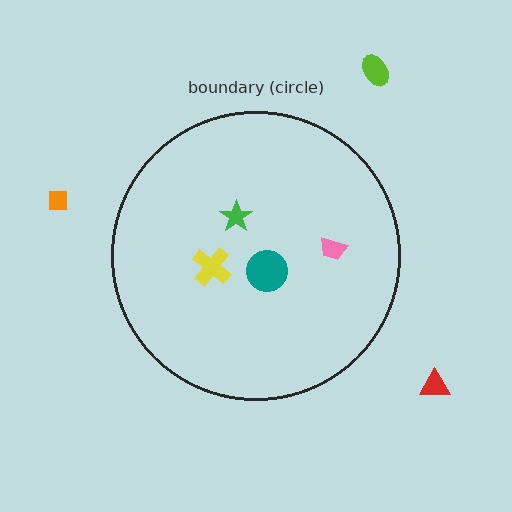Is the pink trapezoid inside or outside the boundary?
Inside.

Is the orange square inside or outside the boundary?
Outside.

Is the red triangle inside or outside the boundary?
Outside.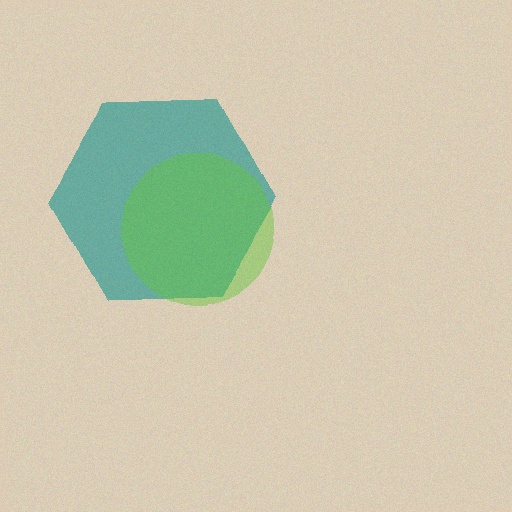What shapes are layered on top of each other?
The layered shapes are: a teal hexagon, a lime circle.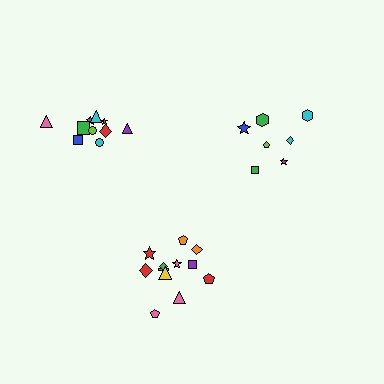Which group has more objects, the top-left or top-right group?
The top-left group.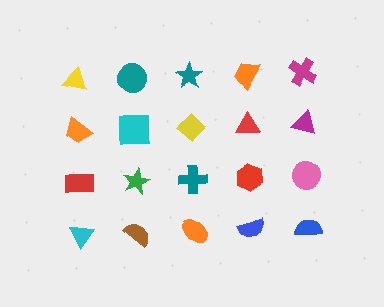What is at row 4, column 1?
A cyan triangle.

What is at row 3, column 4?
A red hexagon.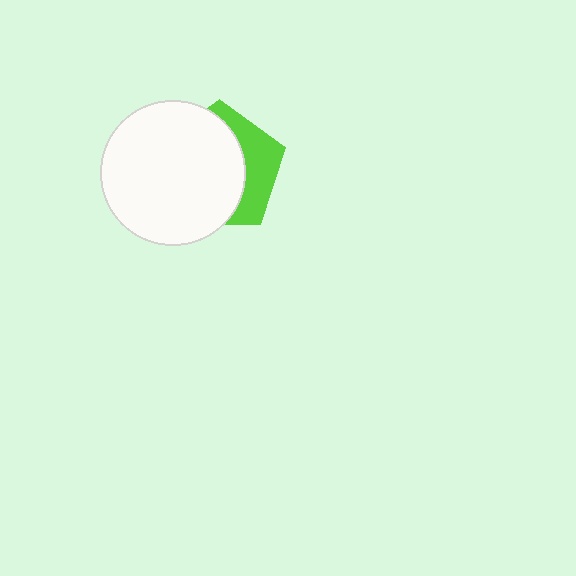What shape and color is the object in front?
The object in front is a white circle.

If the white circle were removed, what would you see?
You would see the complete lime pentagon.